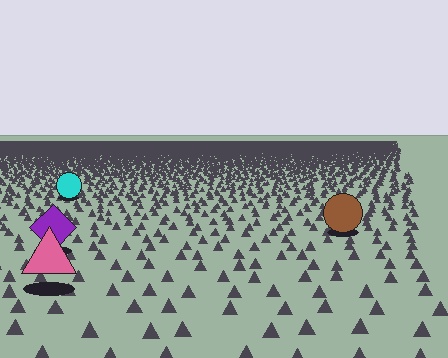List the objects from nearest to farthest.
From nearest to farthest: the pink triangle, the purple diamond, the brown circle, the cyan circle.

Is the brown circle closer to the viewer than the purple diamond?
No. The purple diamond is closer — you can tell from the texture gradient: the ground texture is coarser near it.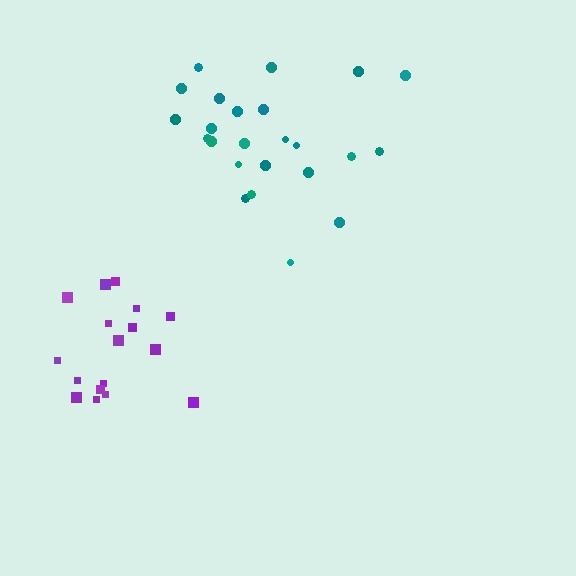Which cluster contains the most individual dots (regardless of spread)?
Teal (24).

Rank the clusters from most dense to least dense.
purple, teal.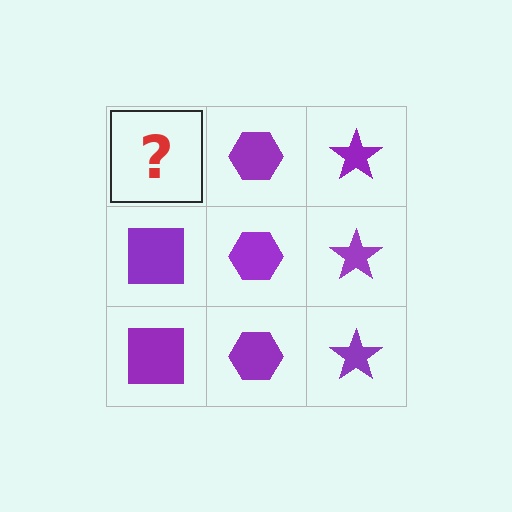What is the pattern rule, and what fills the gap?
The rule is that each column has a consistent shape. The gap should be filled with a purple square.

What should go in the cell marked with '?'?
The missing cell should contain a purple square.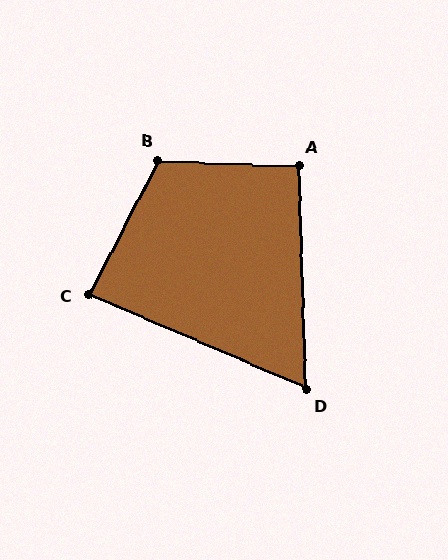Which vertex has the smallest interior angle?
D, at approximately 65 degrees.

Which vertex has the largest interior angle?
B, at approximately 115 degrees.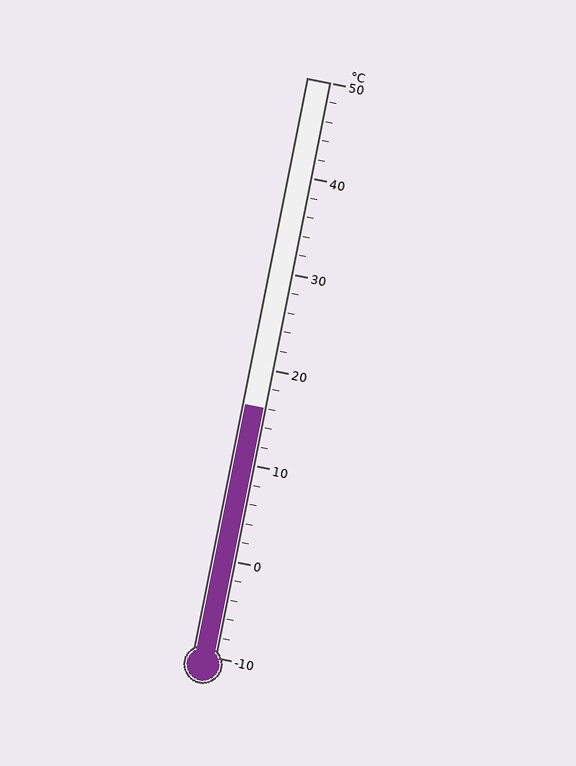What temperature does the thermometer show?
The thermometer shows approximately 16°C.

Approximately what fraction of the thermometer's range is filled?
The thermometer is filled to approximately 45% of its range.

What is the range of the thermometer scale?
The thermometer scale ranges from -10°C to 50°C.